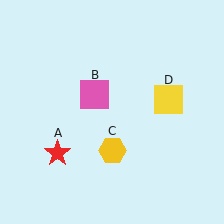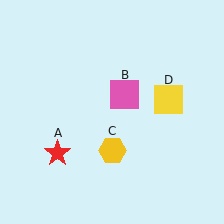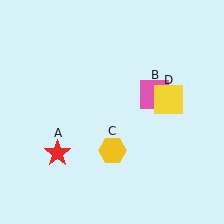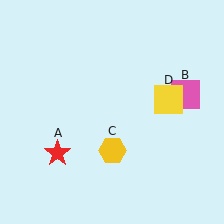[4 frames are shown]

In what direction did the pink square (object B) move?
The pink square (object B) moved right.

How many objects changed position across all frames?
1 object changed position: pink square (object B).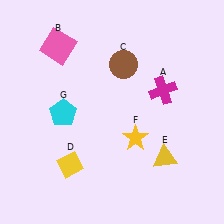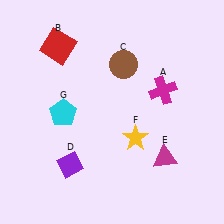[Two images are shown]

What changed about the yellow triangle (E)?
In Image 1, E is yellow. In Image 2, it changed to magenta.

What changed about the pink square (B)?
In Image 1, B is pink. In Image 2, it changed to red.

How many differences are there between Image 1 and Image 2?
There are 3 differences between the two images.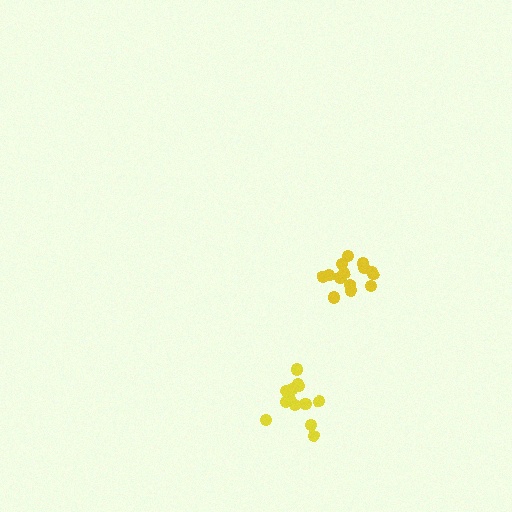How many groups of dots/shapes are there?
There are 2 groups.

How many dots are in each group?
Group 1: 13 dots, Group 2: 14 dots (27 total).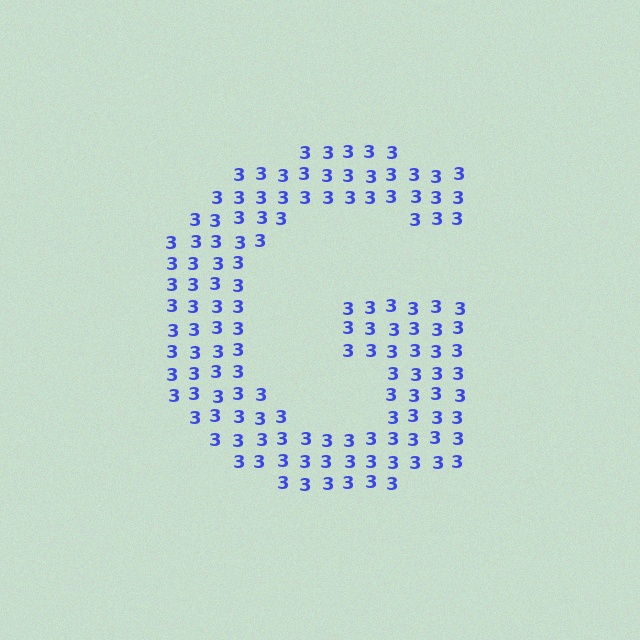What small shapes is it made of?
It is made of small digit 3's.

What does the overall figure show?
The overall figure shows the letter G.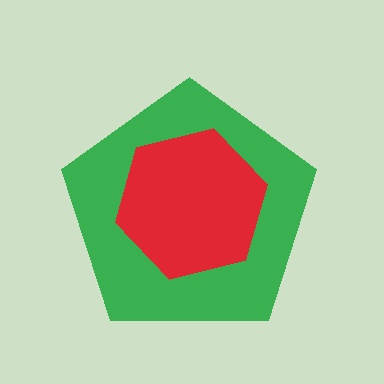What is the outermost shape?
The green pentagon.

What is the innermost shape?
The red hexagon.